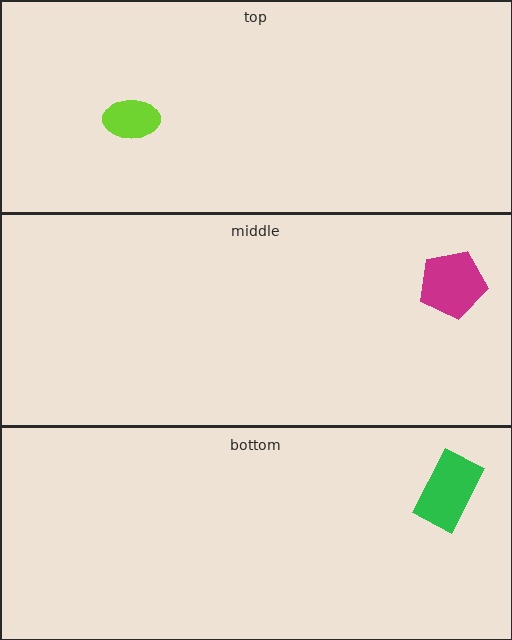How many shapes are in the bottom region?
1.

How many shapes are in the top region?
1.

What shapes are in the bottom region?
The green rectangle.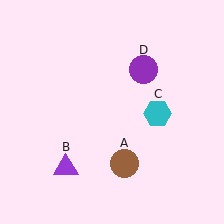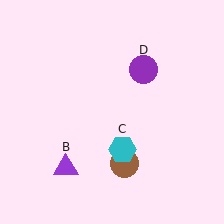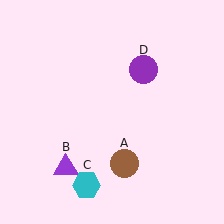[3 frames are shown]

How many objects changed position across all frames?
1 object changed position: cyan hexagon (object C).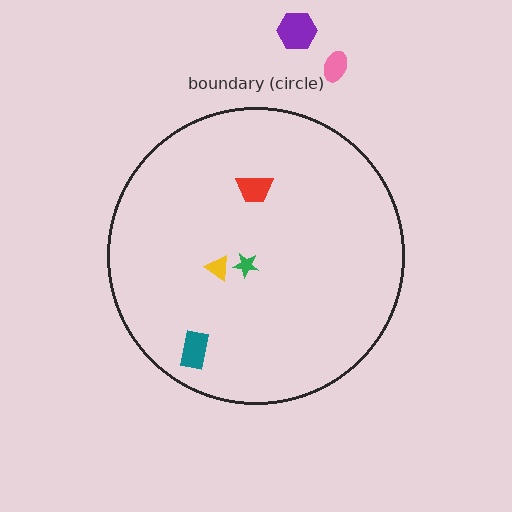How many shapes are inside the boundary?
4 inside, 2 outside.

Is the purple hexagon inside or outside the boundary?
Outside.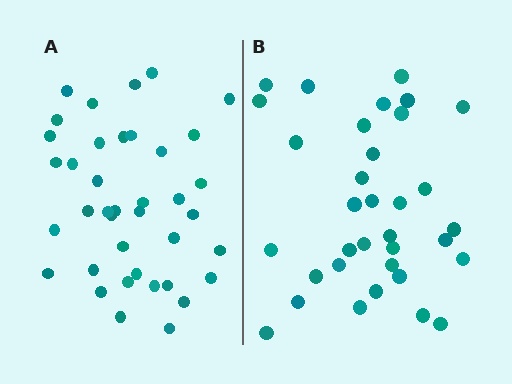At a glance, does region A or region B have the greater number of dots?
Region A (the left region) has more dots.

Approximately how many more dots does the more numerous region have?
Region A has about 5 more dots than region B.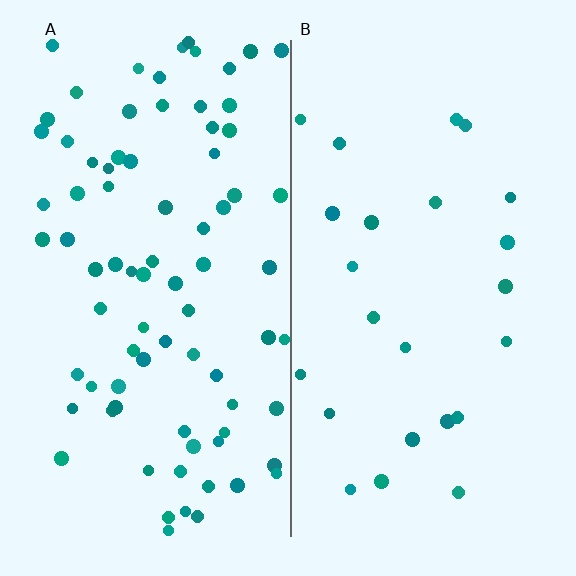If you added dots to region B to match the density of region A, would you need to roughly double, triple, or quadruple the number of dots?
Approximately triple.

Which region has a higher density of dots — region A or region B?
A (the left).